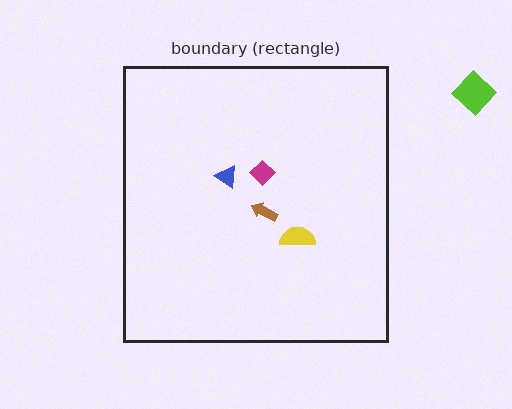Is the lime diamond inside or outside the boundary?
Outside.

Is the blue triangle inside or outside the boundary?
Inside.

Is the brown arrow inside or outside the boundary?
Inside.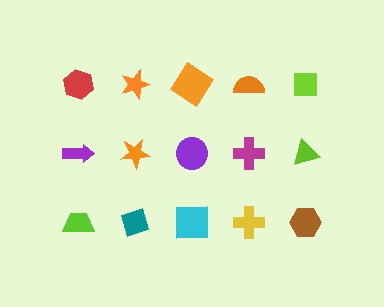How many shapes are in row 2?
5 shapes.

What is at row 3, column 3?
A cyan square.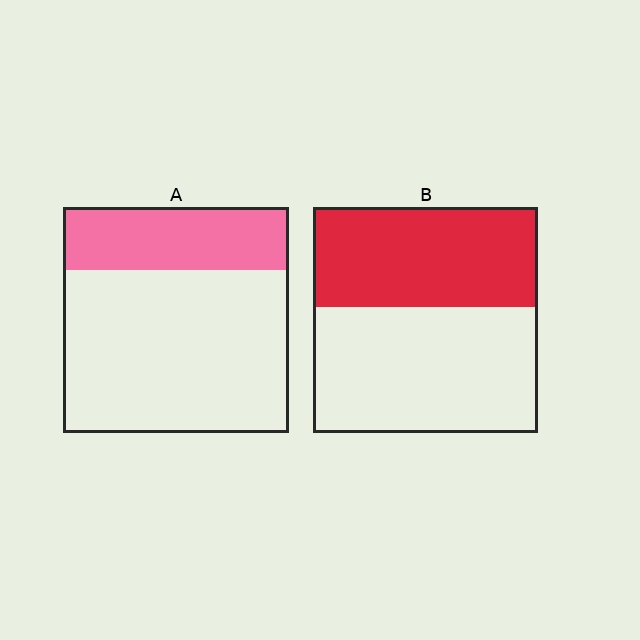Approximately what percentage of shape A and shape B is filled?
A is approximately 30% and B is approximately 45%.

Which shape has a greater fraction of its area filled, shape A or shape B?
Shape B.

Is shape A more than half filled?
No.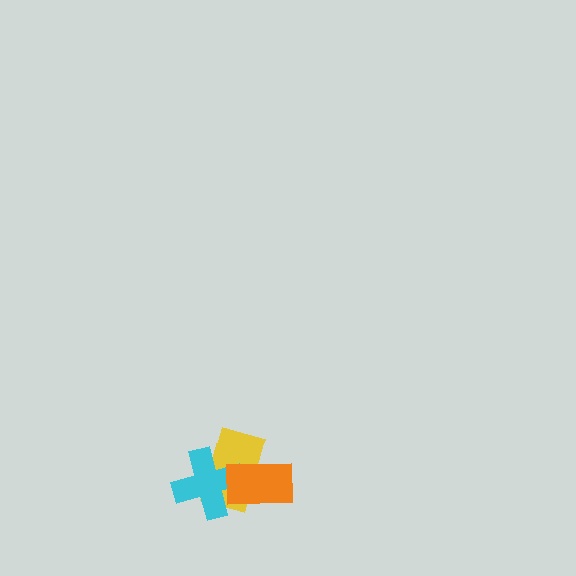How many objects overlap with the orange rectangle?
2 objects overlap with the orange rectangle.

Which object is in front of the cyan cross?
The orange rectangle is in front of the cyan cross.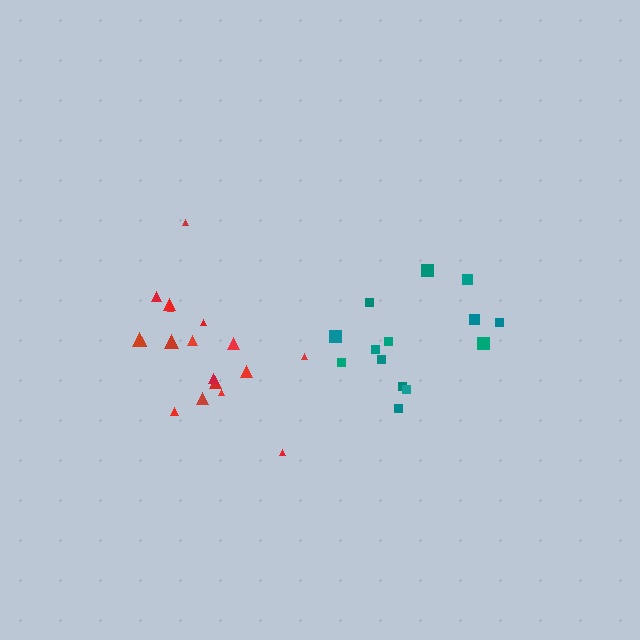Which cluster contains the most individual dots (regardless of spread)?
Red (18).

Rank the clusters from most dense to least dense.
teal, red.